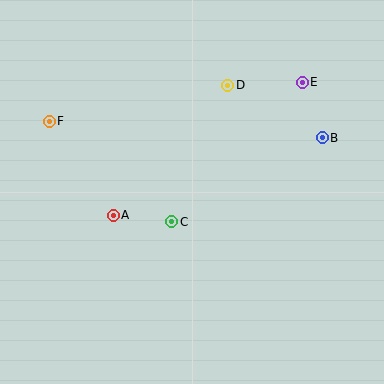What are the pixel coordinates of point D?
Point D is at (228, 85).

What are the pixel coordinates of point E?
Point E is at (302, 82).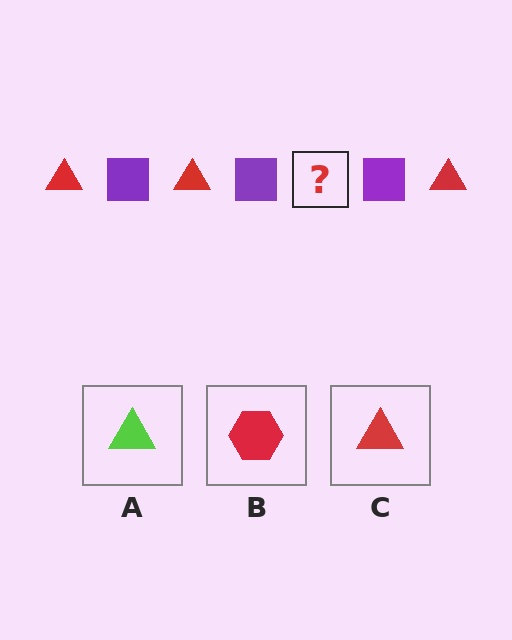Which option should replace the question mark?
Option C.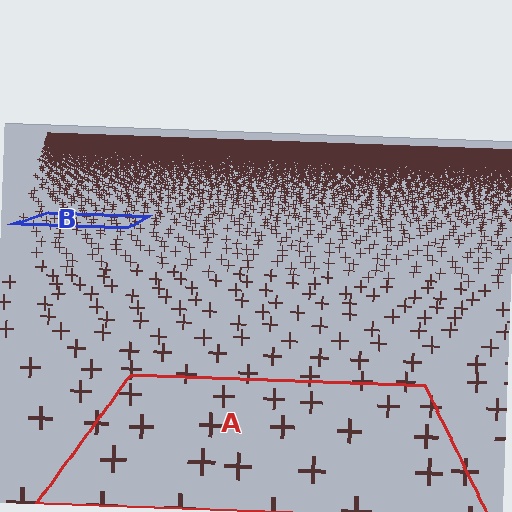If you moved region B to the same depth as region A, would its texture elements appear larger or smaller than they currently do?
They would appear larger. At a closer depth, the same texture elements are projected at a bigger on-screen size.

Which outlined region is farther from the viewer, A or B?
Region B is farther from the viewer — the texture elements inside it appear smaller and more densely packed.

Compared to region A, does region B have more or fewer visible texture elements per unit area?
Region B has more texture elements per unit area — they are packed more densely because it is farther away.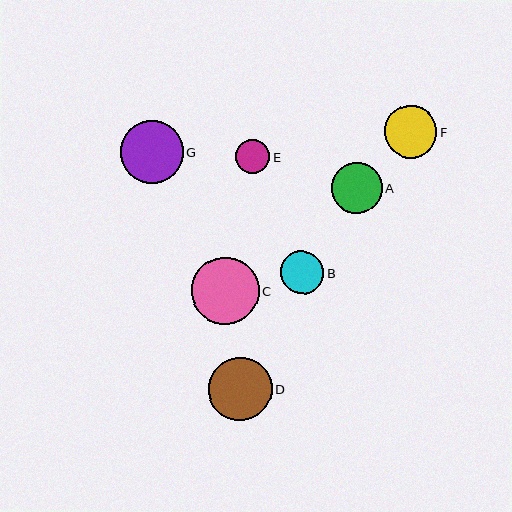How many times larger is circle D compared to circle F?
Circle D is approximately 1.2 times the size of circle F.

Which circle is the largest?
Circle C is the largest with a size of approximately 67 pixels.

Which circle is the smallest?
Circle E is the smallest with a size of approximately 34 pixels.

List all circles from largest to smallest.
From largest to smallest: C, D, G, F, A, B, E.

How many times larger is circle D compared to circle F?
Circle D is approximately 1.2 times the size of circle F.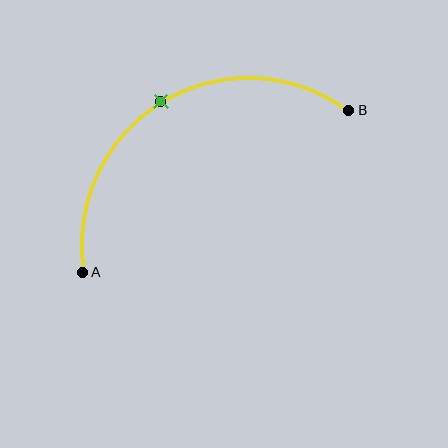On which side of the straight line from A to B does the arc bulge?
The arc bulges above the straight line connecting A and B.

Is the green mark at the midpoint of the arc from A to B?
Yes. The green mark lies on the arc at equal arc-length from both A and B — it is the arc midpoint.